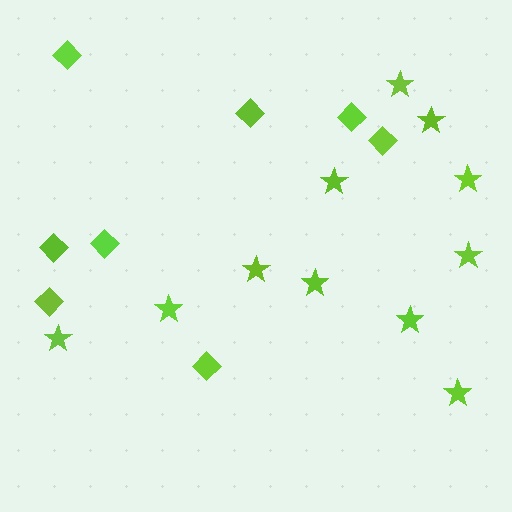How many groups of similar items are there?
There are 2 groups: one group of stars (11) and one group of diamonds (8).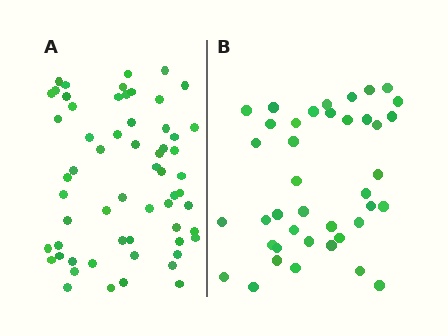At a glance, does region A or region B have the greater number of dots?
Region A (the left region) has more dots.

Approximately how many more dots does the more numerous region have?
Region A has approximately 20 more dots than region B.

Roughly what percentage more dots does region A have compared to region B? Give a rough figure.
About 50% more.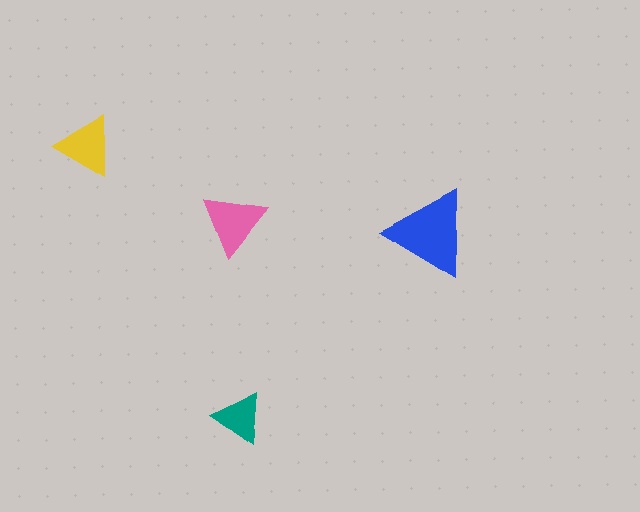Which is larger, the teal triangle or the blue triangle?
The blue one.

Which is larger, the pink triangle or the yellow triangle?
The pink one.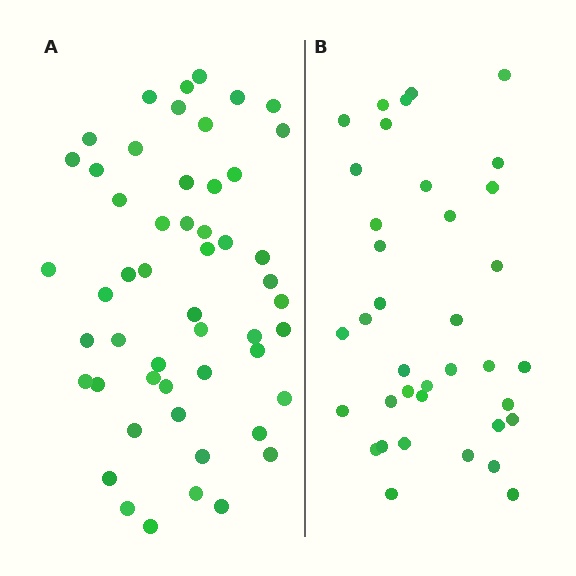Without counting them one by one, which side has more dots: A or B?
Region A (the left region) has more dots.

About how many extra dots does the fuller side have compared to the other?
Region A has approximately 15 more dots than region B.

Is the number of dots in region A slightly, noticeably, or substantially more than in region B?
Region A has noticeably more, but not dramatically so. The ratio is roughly 1.4 to 1.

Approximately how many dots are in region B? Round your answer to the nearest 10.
About 40 dots. (The exact count is 37, which rounds to 40.)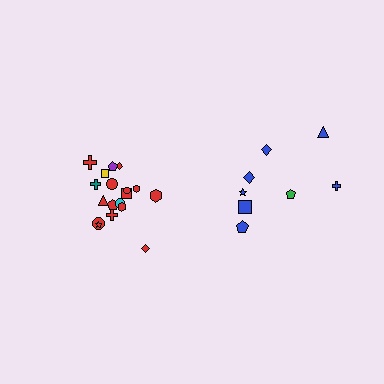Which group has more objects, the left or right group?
The left group.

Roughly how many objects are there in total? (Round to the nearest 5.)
Roughly 25 objects in total.